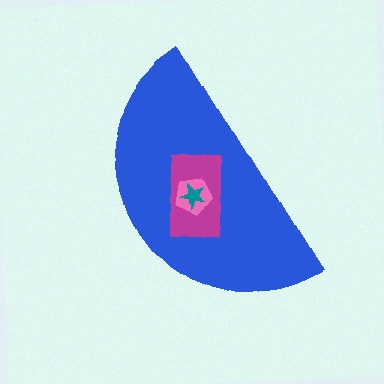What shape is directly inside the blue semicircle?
The magenta rectangle.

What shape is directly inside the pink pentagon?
The teal star.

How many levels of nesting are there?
4.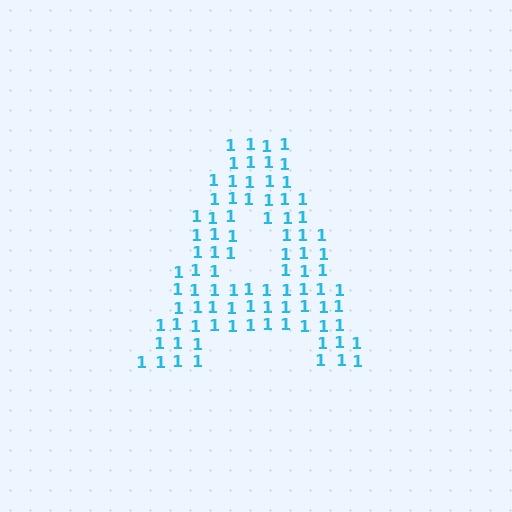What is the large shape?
The large shape is the letter A.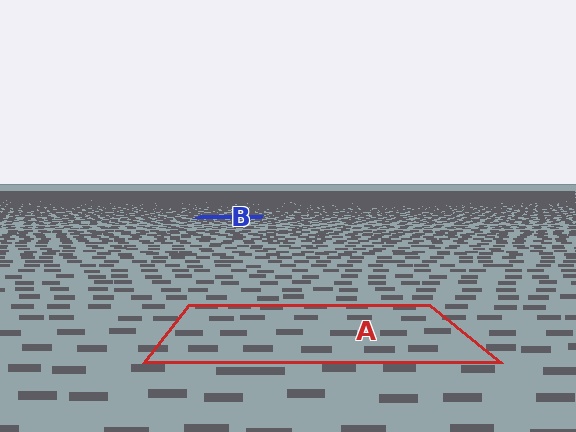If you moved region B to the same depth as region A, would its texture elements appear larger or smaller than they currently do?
They would appear larger. At a closer depth, the same texture elements are projected at a bigger on-screen size.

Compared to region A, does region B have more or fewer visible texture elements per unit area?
Region B has more texture elements per unit area — they are packed more densely because it is farther away.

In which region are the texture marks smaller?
The texture marks are smaller in region B, because it is farther away.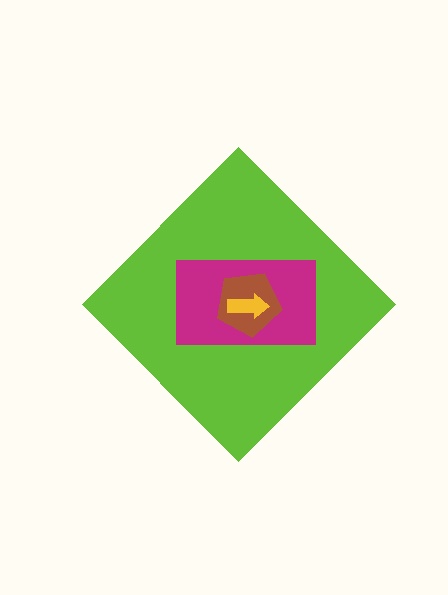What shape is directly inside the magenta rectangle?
The brown pentagon.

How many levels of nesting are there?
4.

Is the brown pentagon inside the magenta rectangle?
Yes.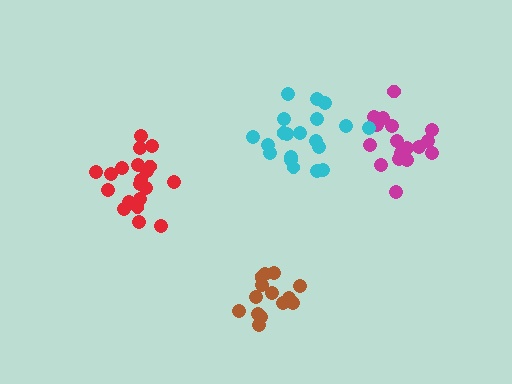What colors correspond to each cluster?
The clusters are colored: brown, red, magenta, cyan.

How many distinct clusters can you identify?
There are 4 distinct clusters.